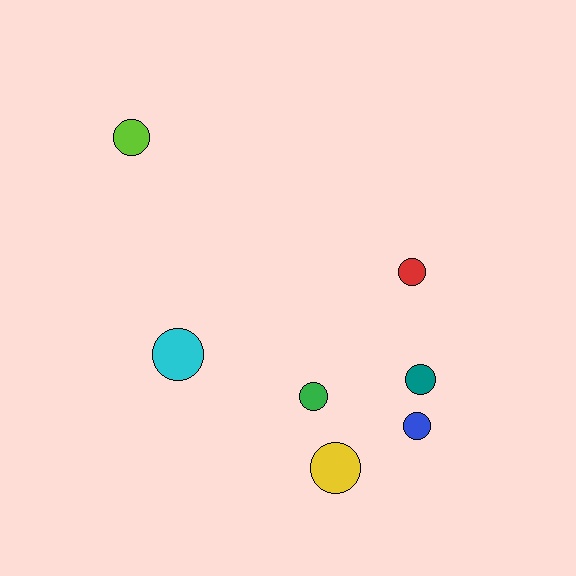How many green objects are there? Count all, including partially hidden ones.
There is 1 green object.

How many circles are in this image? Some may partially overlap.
There are 7 circles.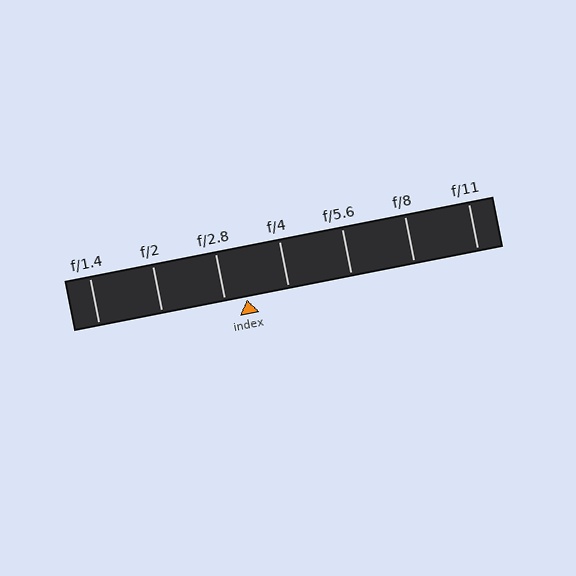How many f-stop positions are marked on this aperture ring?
There are 7 f-stop positions marked.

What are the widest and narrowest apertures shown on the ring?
The widest aperture shown is f/1.4 and the narrowest is f/11.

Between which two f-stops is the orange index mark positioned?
The index mark is between f/2.8 and f/4.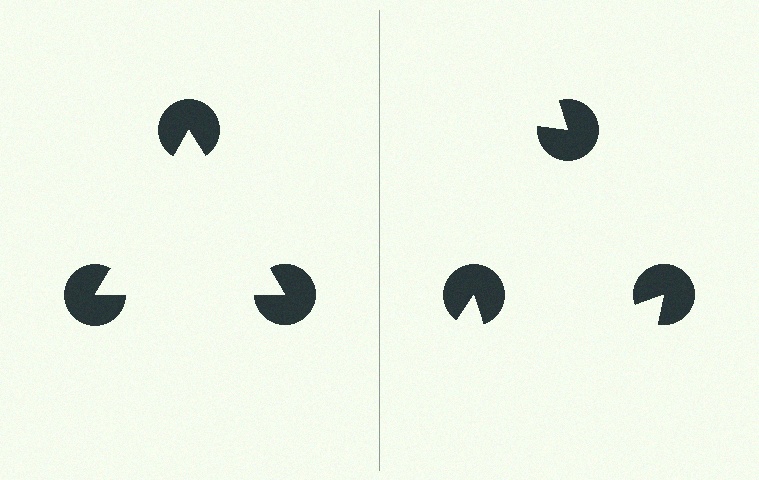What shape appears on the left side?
An illusory triangle.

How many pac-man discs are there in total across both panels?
6 — 3 on each side.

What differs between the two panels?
The pac-man discs are positioned identically on both sides; only the wedge orientations differ. On the left they align to a triangle; on the right they are misaligned.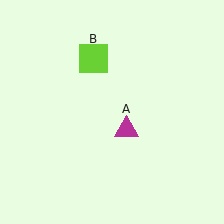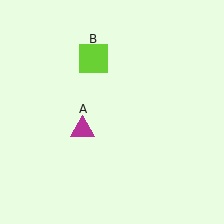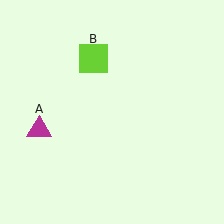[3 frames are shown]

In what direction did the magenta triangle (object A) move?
The magenta triangle (object A) moved left.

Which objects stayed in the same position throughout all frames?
Lime square (object B) remained stationary.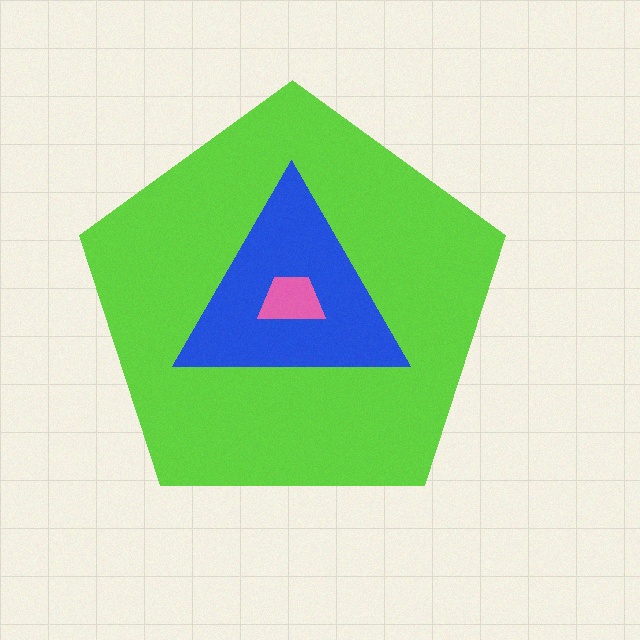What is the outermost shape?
The lime pentagon.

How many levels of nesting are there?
3.